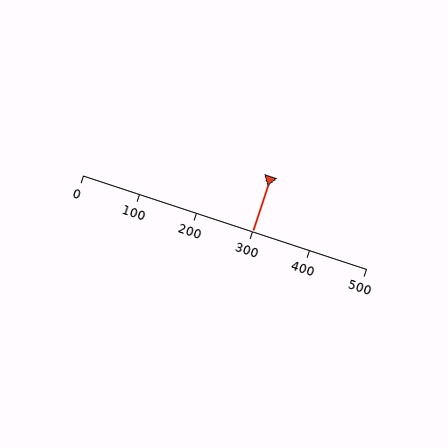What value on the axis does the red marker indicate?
The marker indicates approximately 300.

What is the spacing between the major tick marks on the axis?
The major ticks are spaced 100 apart.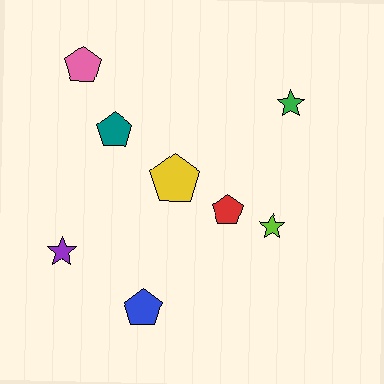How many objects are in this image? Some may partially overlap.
There are 8 objects.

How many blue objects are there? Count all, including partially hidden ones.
There is 1 blue object.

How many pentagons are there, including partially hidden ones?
There are 5 pentagons.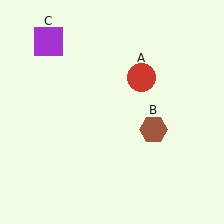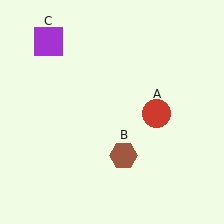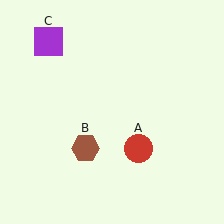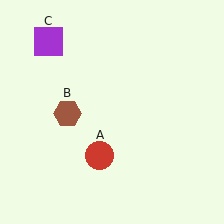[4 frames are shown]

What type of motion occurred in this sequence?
The red circle (object A), brown hexagon (object B) rotated clockwise around the center of the scene.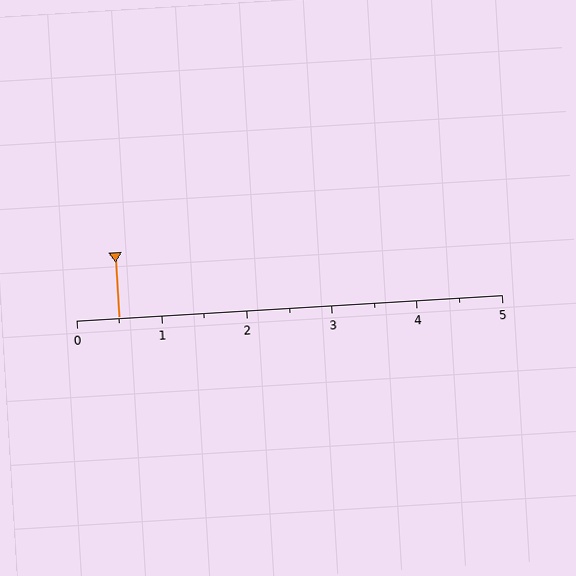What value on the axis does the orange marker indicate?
The marker indicates approximately 0.5.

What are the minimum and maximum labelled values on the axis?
The axis runs from 0 to 5.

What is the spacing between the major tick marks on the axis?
The major ticks are spaced 1 apart.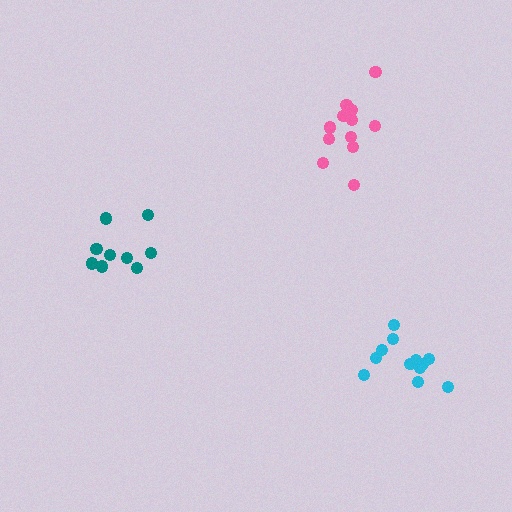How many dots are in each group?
Group 1: 12 dots, Group 2: 12 dots, Group 3: 9 dots (33 total).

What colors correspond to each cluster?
The clusters are colored: cyan, pink, teal.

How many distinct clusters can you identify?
There are 3 distinct clusters.